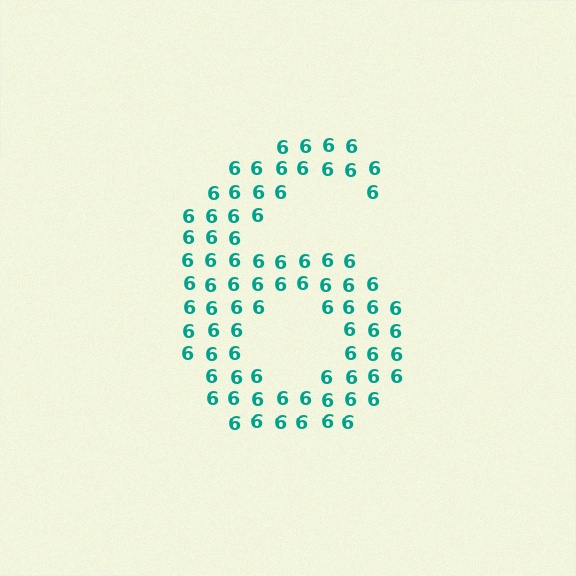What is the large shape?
The large shape is the digit 6.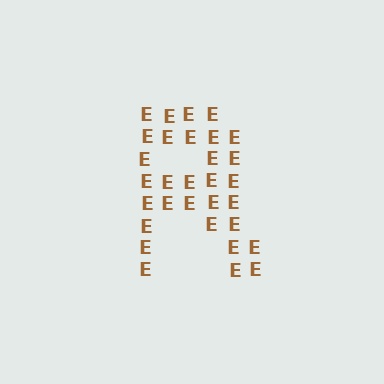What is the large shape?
The large shape is the letter R.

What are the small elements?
The small elements are letter E's.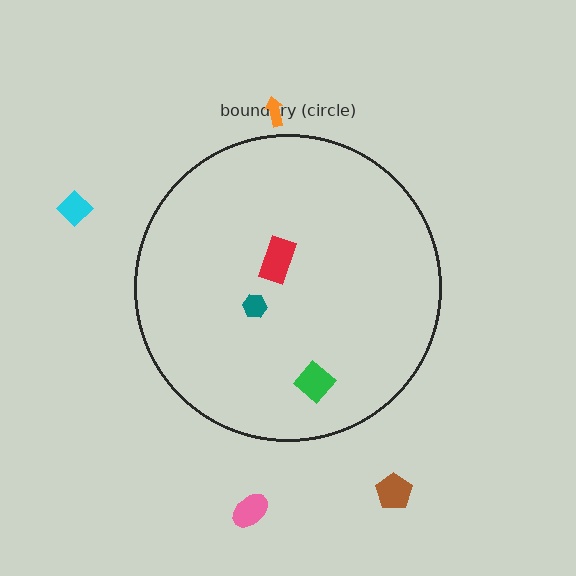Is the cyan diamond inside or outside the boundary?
Outside.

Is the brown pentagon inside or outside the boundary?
Outside.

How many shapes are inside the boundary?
3 inside, 4 outside.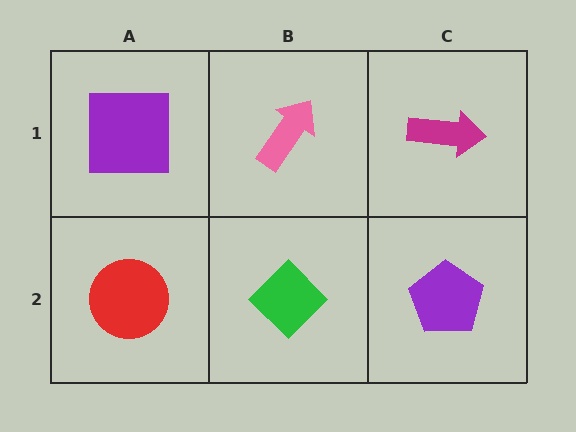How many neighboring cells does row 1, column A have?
2.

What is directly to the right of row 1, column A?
A pink arrow.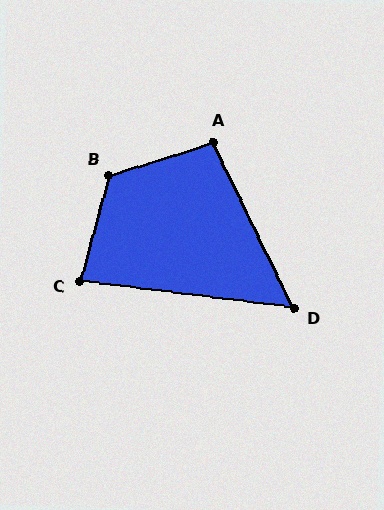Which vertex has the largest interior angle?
B, at approximately 123 degrees.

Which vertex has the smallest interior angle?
D, at approximately 57 degrees.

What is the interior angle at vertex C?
Approximately 82 degrees (acute).